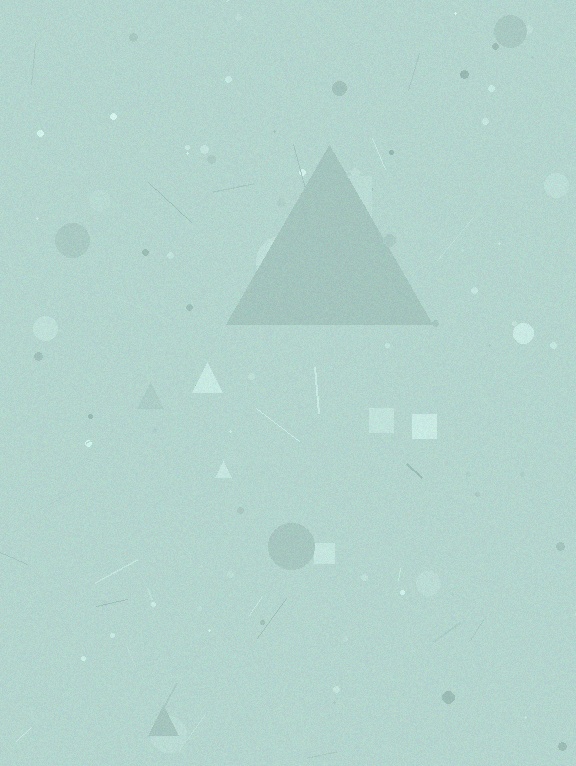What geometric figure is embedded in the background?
A triangle is embedded in the background.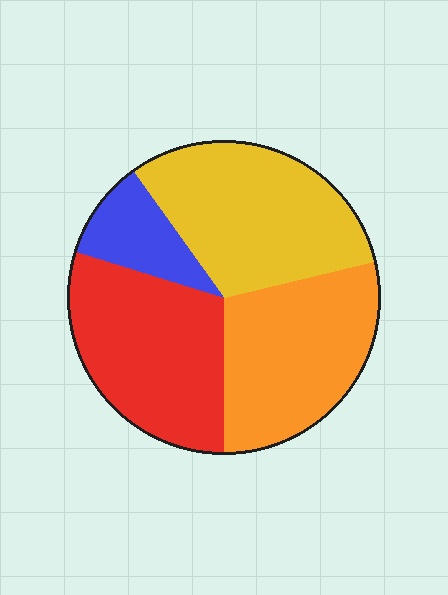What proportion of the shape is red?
Red takes up about one third (1/3) of the shape.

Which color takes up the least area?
Blue, at roughly 10%.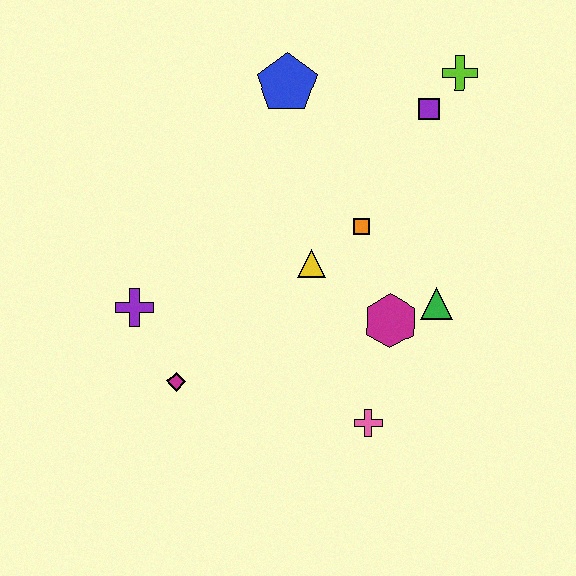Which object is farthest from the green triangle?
The purple cross is farthest from the green triangle.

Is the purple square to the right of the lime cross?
No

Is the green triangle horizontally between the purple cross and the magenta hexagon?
No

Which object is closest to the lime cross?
The purple square is closest to the lime cross.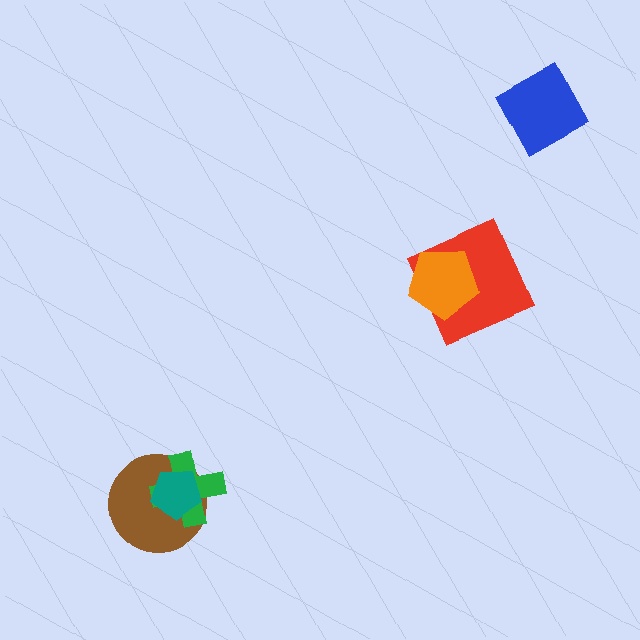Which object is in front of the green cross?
The teal pentagon is in front of the green cross.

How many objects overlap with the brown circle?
2 objects overlap with the brown circle.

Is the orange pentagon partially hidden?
No, no other shape covers it.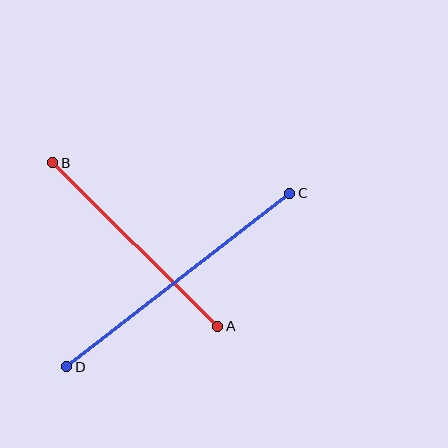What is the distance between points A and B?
The distance is approximately 232 pixels.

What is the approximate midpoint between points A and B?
The midpoint is at approximately (135, 245) pixels.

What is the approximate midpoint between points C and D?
The midpoint is at approximately (178, 280) pixels.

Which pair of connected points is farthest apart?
Points C and D are farthest apart.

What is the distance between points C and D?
The distance is approximately 283 pixels.